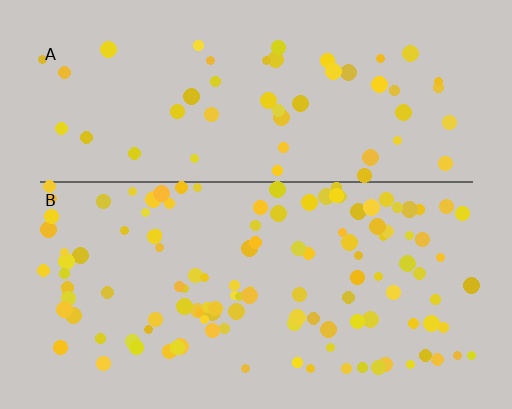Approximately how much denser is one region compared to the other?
Approximately 2.4× — region B over region A.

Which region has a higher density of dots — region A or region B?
B (the bottom).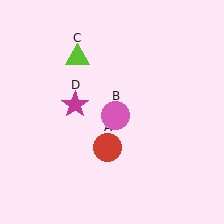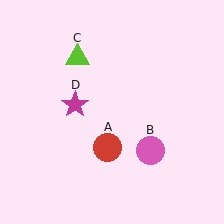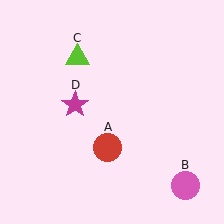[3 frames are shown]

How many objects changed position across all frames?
1 object changed position: pink circle (object B).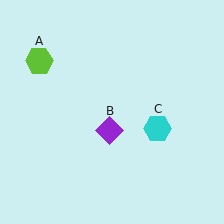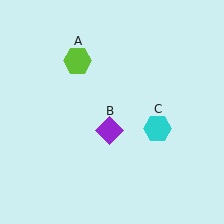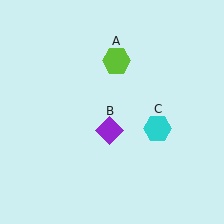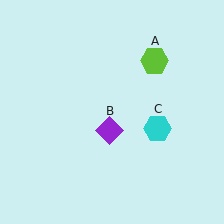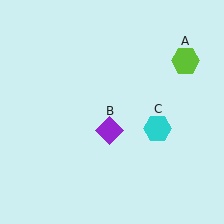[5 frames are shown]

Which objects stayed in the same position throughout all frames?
Purple diamond (object B) and cyan hexagon (object C) remained stationary.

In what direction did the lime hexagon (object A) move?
The lime hexagon (object A) moved right.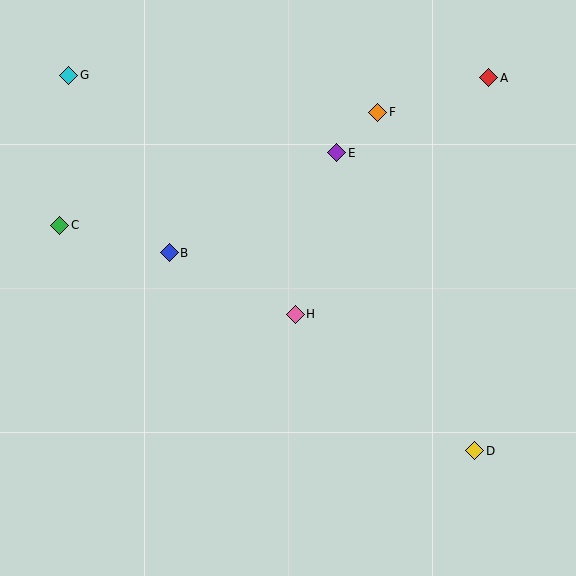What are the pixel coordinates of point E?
Point E is at (337, 153).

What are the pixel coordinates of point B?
Point B is at (169, 253).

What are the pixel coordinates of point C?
Point C is at (59, 225).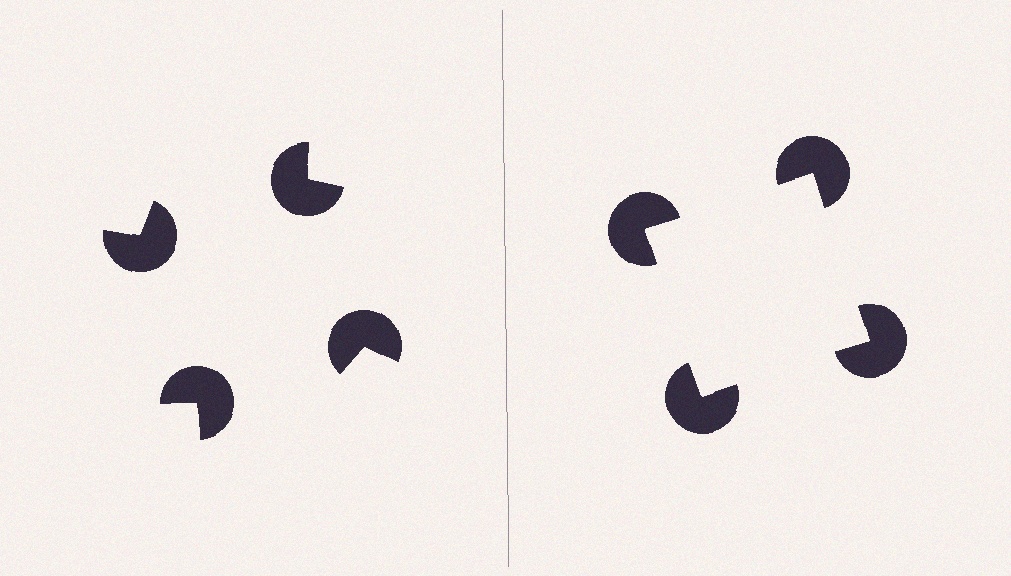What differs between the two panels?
The pac-man discs are positioned identically on both sides; only the wedge orientations differ. On the right they align to a square; on the left they are misaligned.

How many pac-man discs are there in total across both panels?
8 — 4 on each side.